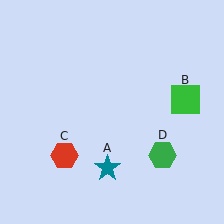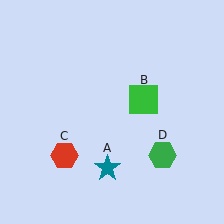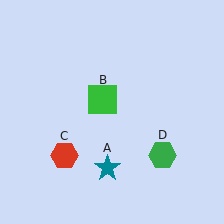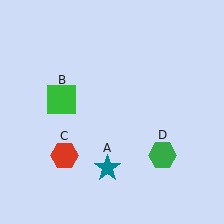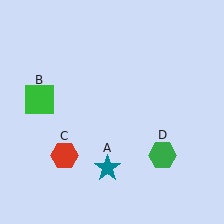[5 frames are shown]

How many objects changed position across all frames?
1 object changed position: green square (object B).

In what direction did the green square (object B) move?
The green square (object B) moved left.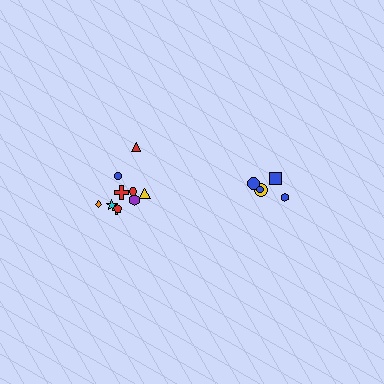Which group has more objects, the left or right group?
The left group.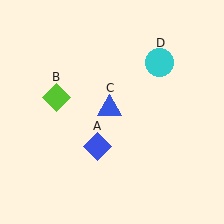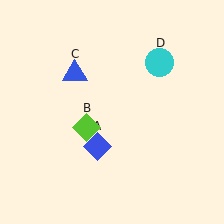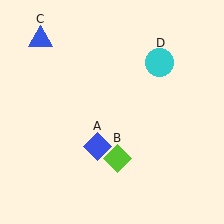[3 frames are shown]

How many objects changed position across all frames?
2 objects changed position: lime diamond (object B), blue triangle (object C).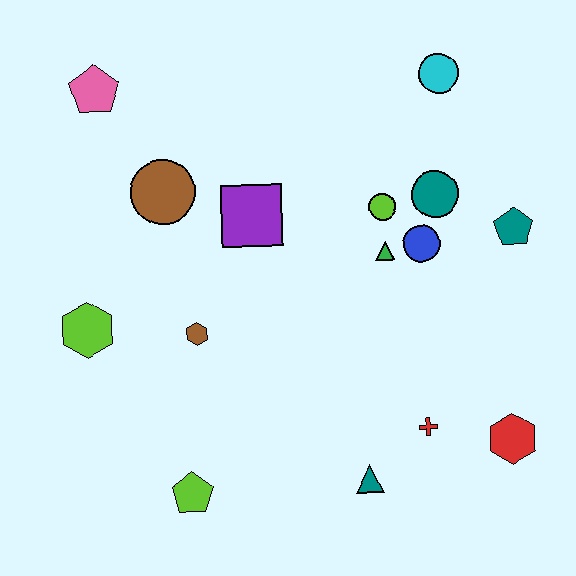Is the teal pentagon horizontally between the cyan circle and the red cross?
No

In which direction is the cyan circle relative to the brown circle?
The cyan circle is to the right of the brown circle.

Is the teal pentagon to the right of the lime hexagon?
Yes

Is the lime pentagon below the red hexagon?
Yes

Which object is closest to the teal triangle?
The red cross is closest to the teal triangle.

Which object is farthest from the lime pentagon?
The cyan circle is farthest from the lime pentagon.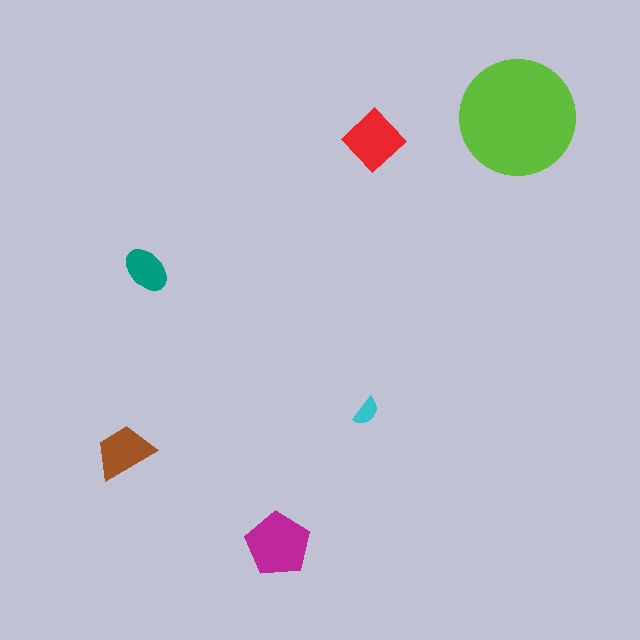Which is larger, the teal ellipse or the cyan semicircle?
The teal ellipse.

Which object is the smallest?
The cyan semicircle.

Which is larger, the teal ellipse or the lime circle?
The lime circle.